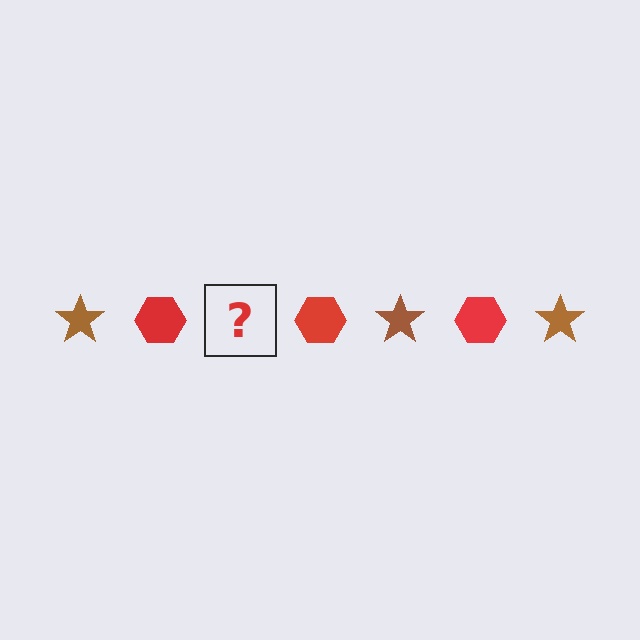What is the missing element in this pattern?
The missing element is a brown star.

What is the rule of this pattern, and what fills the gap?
The rule is that the pattern alternates between brown star and red hexagon. The gap should be filled with a brown star.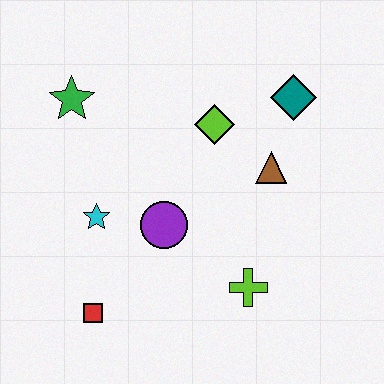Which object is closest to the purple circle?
The cyan star is closest to the purple circle.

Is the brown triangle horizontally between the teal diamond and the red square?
Yes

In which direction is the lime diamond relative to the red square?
The lime diamond is above the red square.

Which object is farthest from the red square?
The teal diamond is farthest from the red square.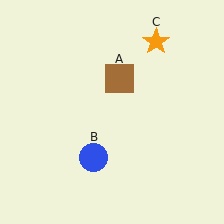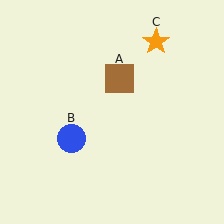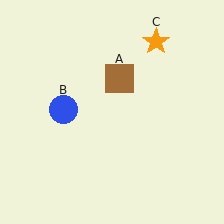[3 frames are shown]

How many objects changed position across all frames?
1 object changed position: blue circle (object B).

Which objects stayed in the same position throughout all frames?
Brown square (object A) and orange star (object C) remained stationary.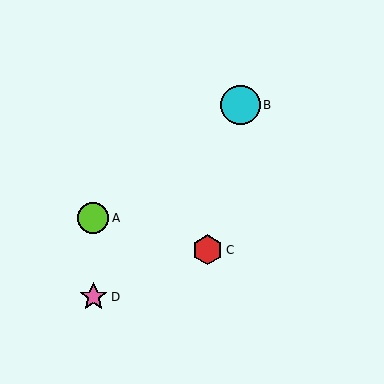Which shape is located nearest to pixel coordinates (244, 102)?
The cyan circle (labeled B) at (240, 105) is nearest to that location.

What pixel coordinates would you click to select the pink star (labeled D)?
Click at (94, 297) to select the pink star D.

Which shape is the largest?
The cyan circle (labeled B) is the largest.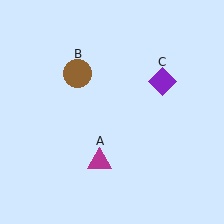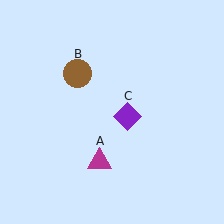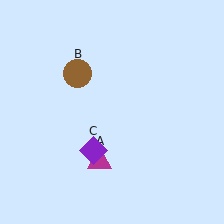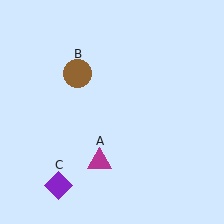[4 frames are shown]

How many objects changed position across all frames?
1 object changed position: purple diamond (object C).